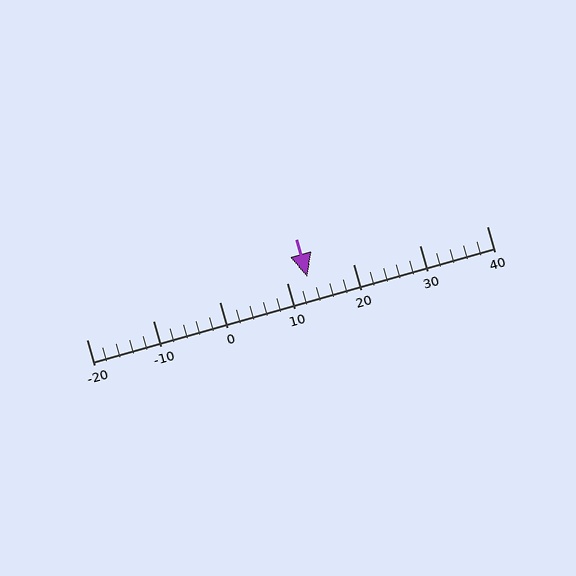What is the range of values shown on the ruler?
The ruler shows values from -20 to 40.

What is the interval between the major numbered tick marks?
The major tick marks are spaced 10 units apart.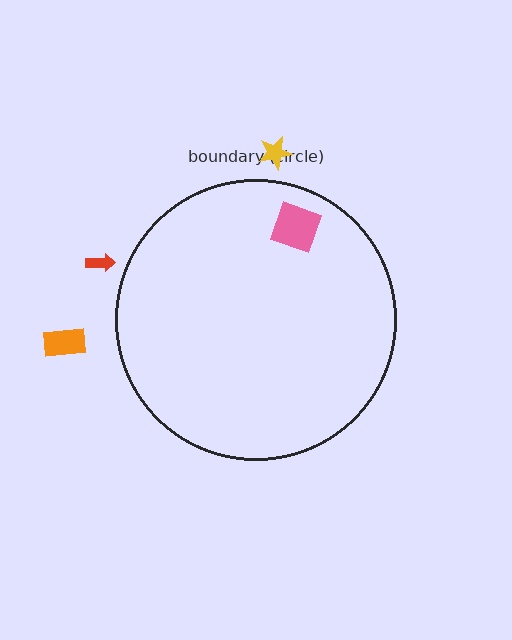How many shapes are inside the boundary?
1 inside, 3 outside.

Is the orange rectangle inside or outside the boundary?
Outside.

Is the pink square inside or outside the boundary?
Inside.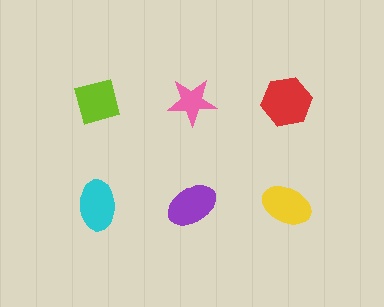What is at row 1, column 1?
A lime square.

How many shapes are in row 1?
3 shapes.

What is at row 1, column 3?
A red hexagon.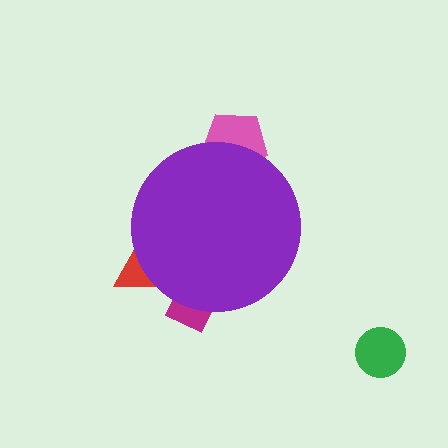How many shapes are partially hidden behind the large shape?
3 shapes are partially hidden.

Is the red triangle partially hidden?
Yes, the red triangle is partially hidden behind the purple circle.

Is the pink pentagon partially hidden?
Yes, the pink pentagon is partially hidden behind the purple circle.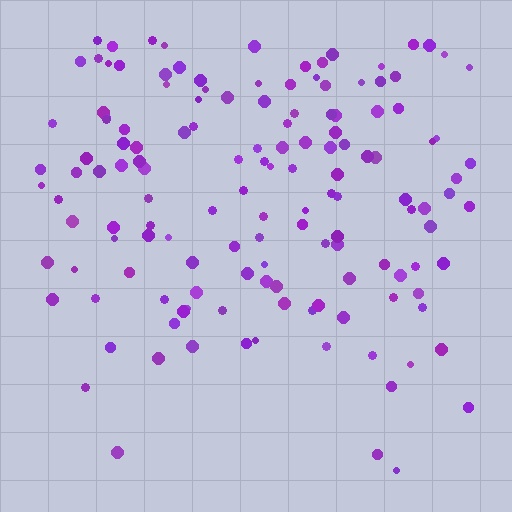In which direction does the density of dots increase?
From bottom to top, with the top side densest.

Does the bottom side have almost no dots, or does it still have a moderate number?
Still a moderate number, just noticeably fewer than the top.